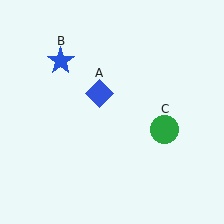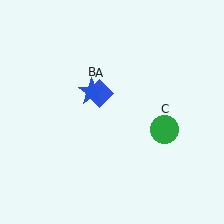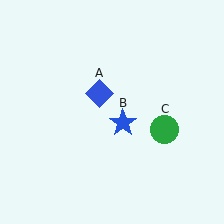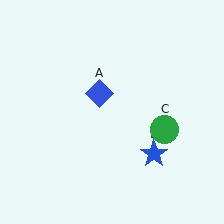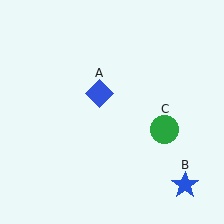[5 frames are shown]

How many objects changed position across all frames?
1 object changed position: blue star (object B).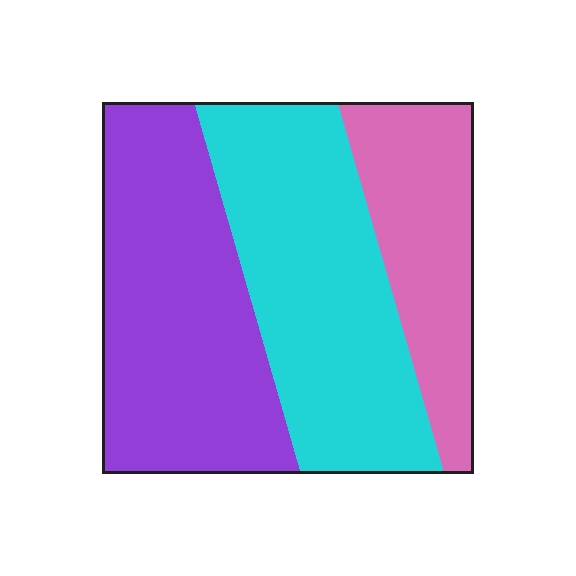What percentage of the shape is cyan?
Cyan covers around 40% of the shape.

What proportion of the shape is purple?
Purple takes up about two fifths (2/5) of the shape.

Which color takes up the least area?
Pink, at roughly 20%.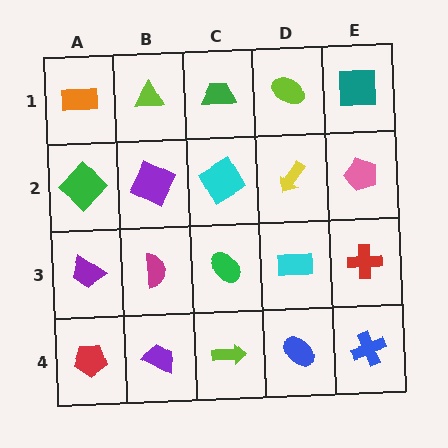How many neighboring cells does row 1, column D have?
3.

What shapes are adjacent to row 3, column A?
A green diamond (row 2, column A), a red pentagon (row 4, column A), a magenta semicircle (row 3, column B).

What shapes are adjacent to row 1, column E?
A pink pentagon (row 2, column E), a lime ellipse (row 1, column D).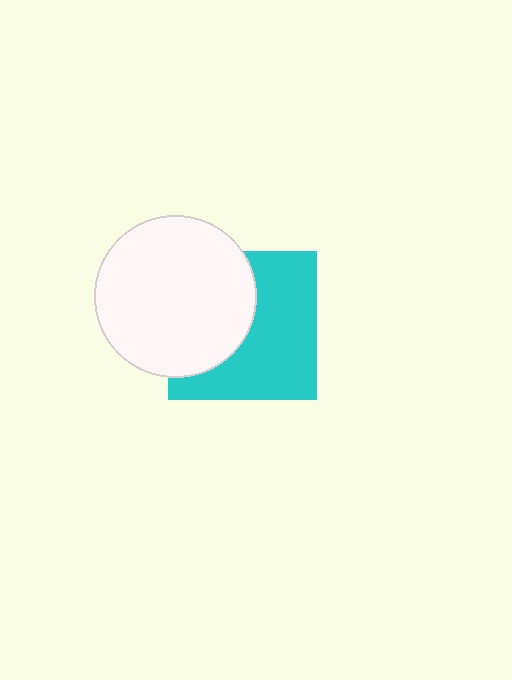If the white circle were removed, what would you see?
You would see the complete cyan square.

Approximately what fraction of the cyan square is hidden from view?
Roughly 44% of the cyan square is hidden behind the white circle.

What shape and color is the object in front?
The object in front is a white circle.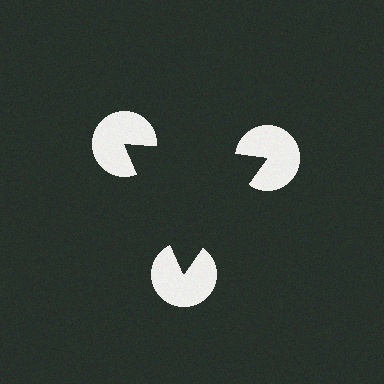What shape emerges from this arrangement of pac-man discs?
An illusory triangle — its edges are inferred from the aligned wedge cuts in the pac-man discs, not physically drawn.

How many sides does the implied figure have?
3 sides.